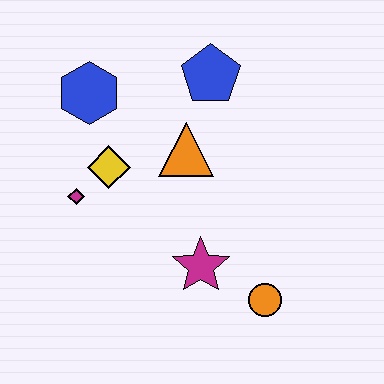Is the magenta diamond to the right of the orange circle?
No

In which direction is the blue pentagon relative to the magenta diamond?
The blue pentagon is to the right of the magenta diamond.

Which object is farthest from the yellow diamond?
The orange circle is farthest from the yellow diamond.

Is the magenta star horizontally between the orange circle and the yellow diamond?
Yes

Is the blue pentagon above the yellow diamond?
Yes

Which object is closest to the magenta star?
The orange circle is closest to the magenta star.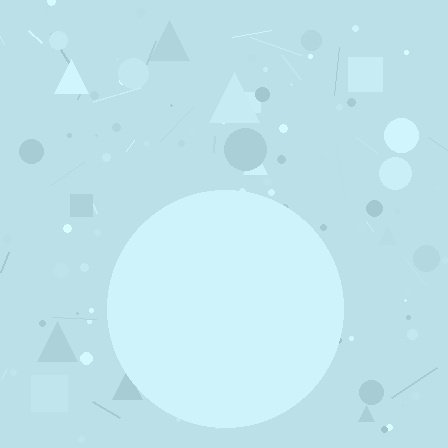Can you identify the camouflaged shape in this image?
The camouflaged shape is a circle.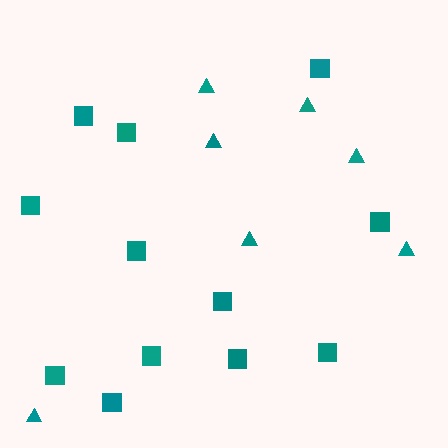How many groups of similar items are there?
There are 2 groups: one group of squares (12) and one group of triangles (7).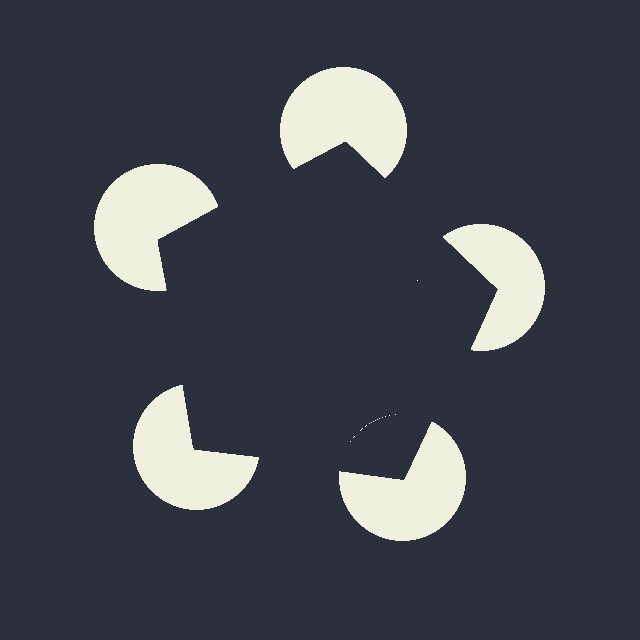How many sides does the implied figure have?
5 sides.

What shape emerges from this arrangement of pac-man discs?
An illusory pentagon — its edges are inferred from the aligned wedge cuts in the pac-man discs, not physically drawn.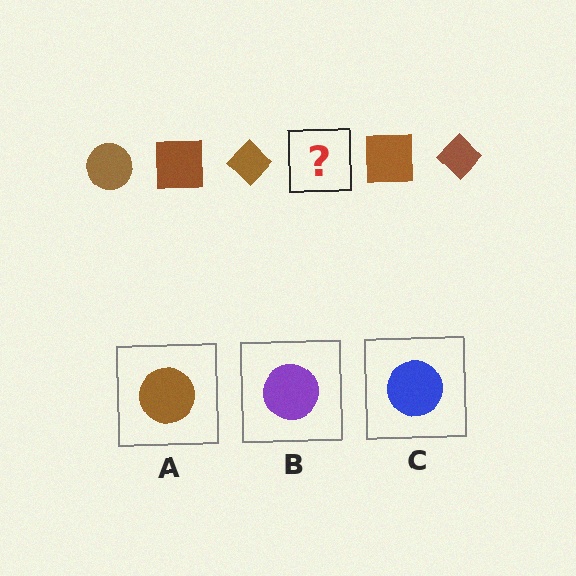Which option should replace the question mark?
Option A.